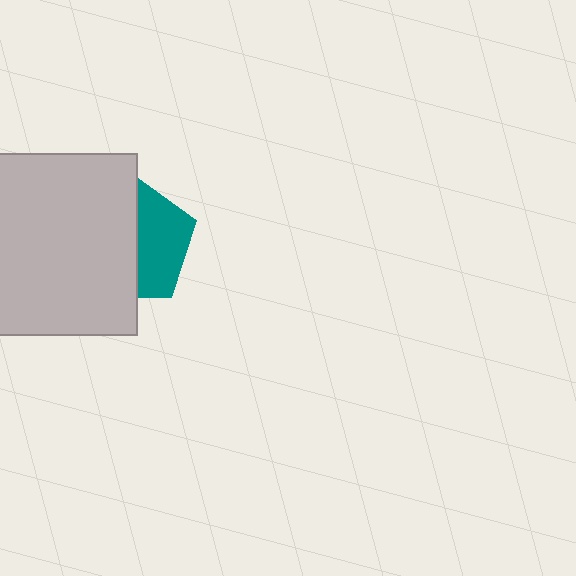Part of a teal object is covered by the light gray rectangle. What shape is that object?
It is a pentagon.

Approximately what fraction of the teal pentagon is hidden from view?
Roughly 56% of the teal pentagon is hidden behind the light gray rectangle.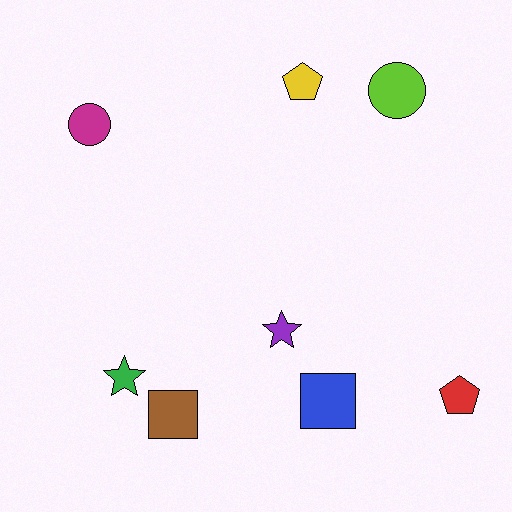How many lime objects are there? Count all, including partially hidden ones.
There is 1 lime object.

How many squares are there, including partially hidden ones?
There are 2 squares.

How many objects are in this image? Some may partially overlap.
There are 8 objects.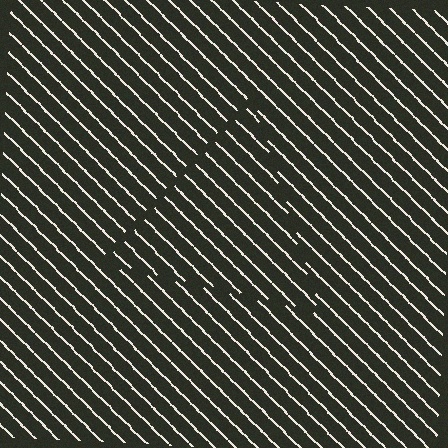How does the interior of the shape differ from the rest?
The interior of the shape contains the same grating, shifted by half a period — the contour is defined by the phase discontinuity where line-ends from the inner and outer gratings abut.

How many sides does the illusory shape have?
3 sides — the line-ends trace a triangle.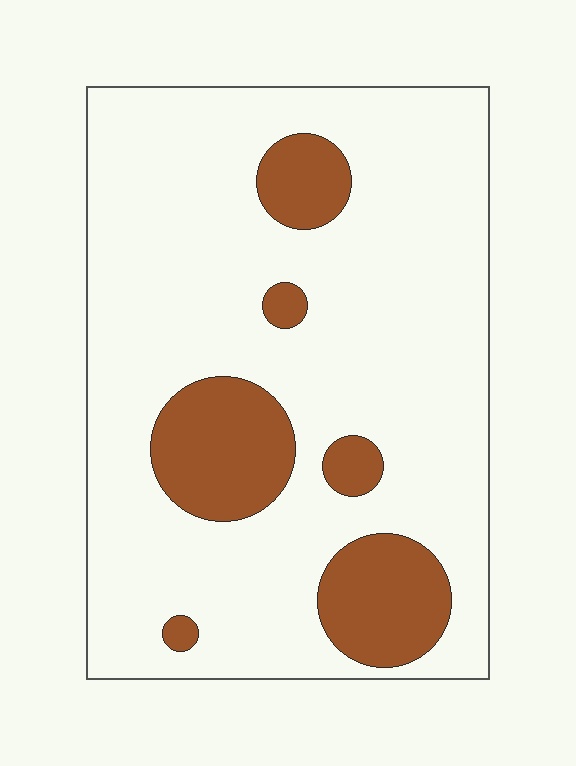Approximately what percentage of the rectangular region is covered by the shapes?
Approximately 20%.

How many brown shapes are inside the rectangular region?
6.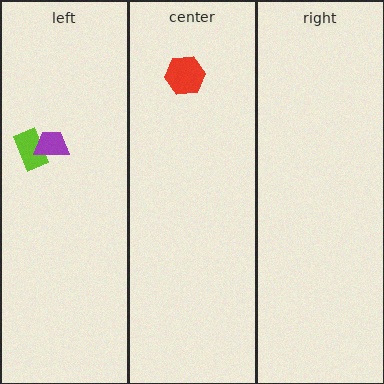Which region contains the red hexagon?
The center region.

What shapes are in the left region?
The lime rectangle, the purple trapezoid.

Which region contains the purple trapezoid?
The left region.